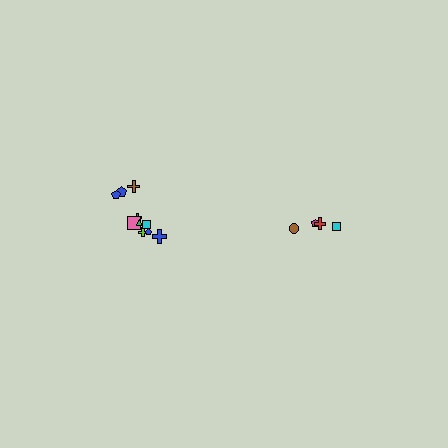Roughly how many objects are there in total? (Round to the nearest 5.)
Roughly 15 objects in total.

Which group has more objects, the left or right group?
The left group.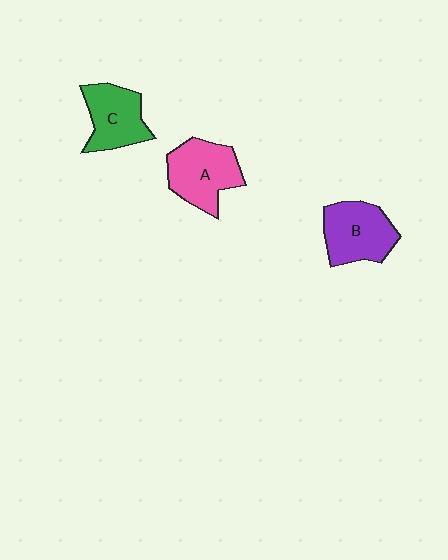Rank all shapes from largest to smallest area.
From largest to smallest: A (pink), B (purple), C (green).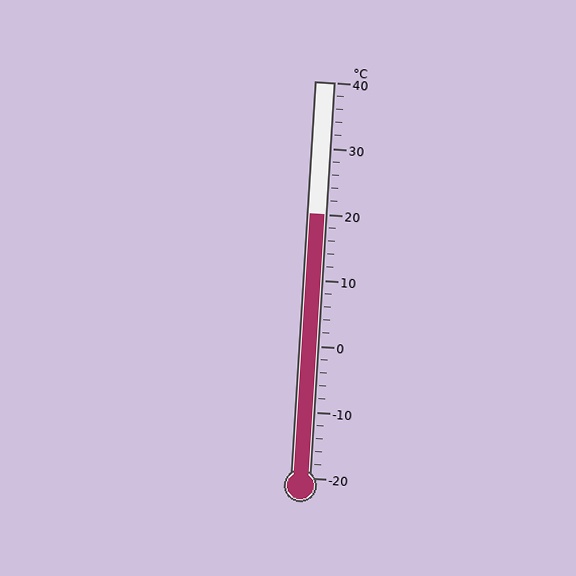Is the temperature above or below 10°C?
The temperature is above 10°C.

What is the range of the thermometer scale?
The thermometer scale ranges from -20°C to 40°C.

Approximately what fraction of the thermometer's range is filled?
The thermometer is filled to approximately 65% of its range.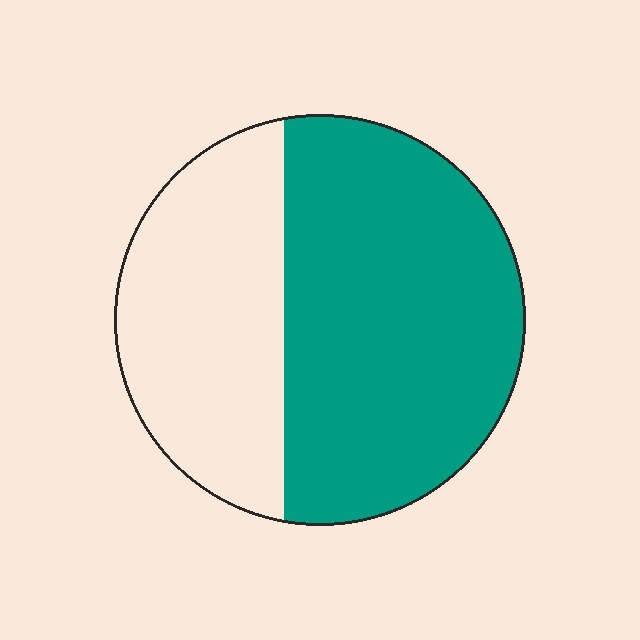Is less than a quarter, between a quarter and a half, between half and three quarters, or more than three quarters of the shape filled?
Between half and three quarters.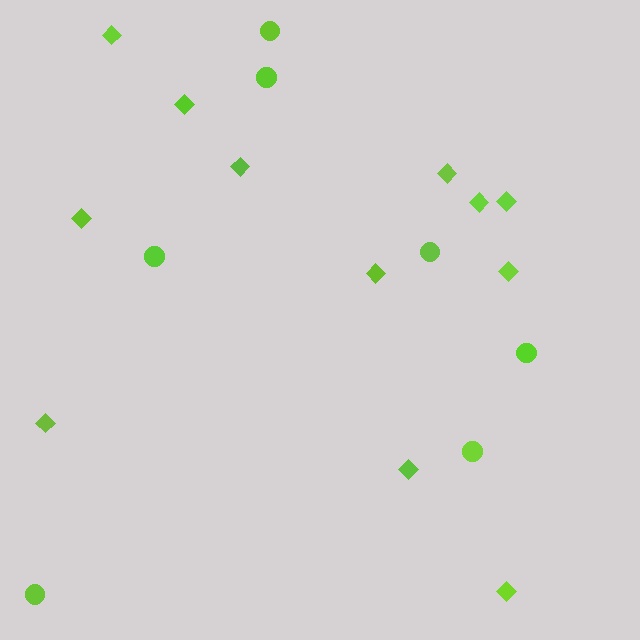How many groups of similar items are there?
There are 2 groups: one group of circles (7) and one group of diamonds (12).